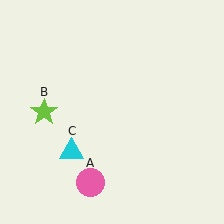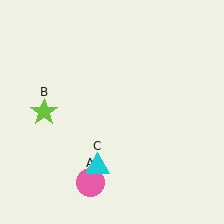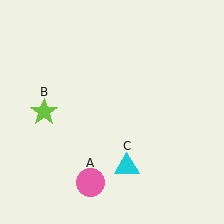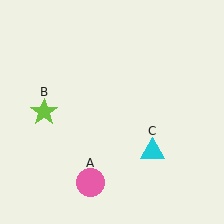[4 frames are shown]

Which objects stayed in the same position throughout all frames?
Pink circle (object A) and lime star (object B) remained stationary.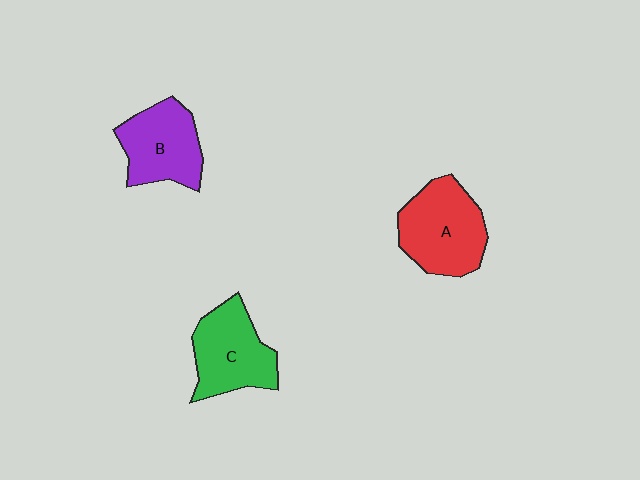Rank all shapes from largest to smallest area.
From largest to smallest: A (red), C (green), B (purple).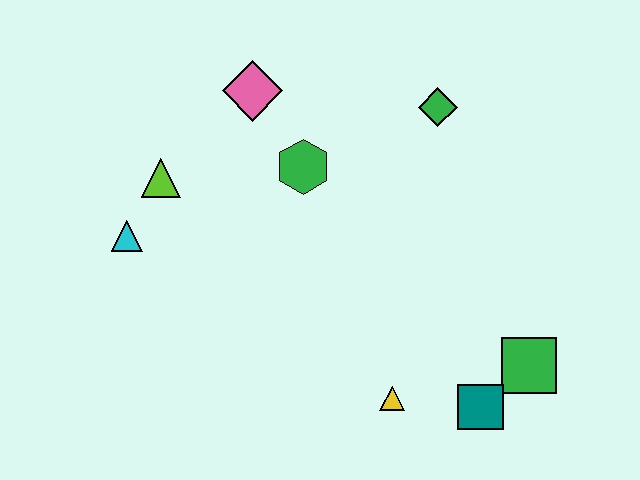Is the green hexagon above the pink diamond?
No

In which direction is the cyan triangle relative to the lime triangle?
The cyan triangle is below the lime triangle.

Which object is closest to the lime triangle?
The cyan triangle is closest to the lime triangle.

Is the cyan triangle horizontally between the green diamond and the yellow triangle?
No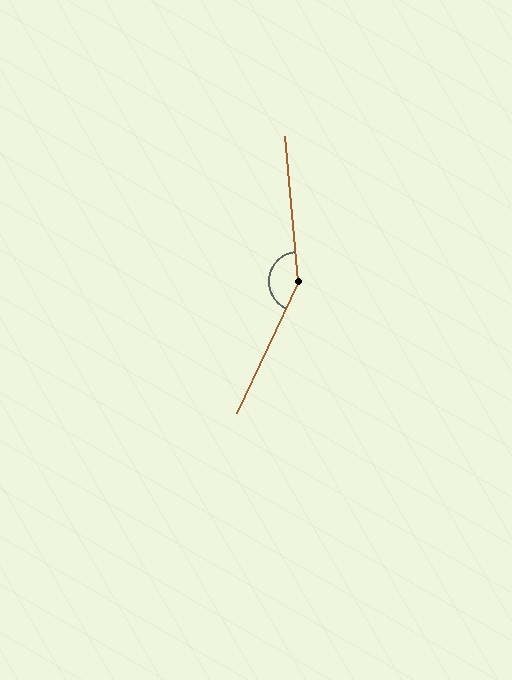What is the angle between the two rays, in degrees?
Approximately 150 degrees.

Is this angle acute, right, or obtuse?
It is obtuse.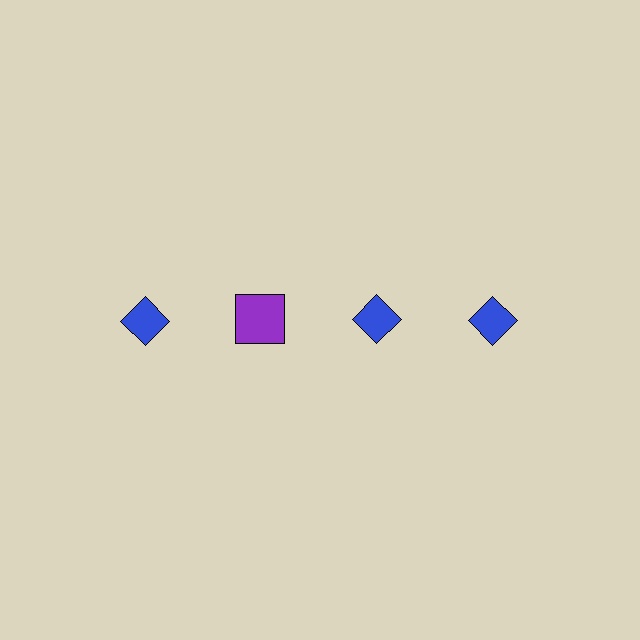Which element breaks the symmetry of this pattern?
The purple square in the top row, second from left column breaks the symmetry. All other shapes are blue diamonds.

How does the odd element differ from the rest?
It differs in both color (purple instead of blue) and shape (square instead of diamond).